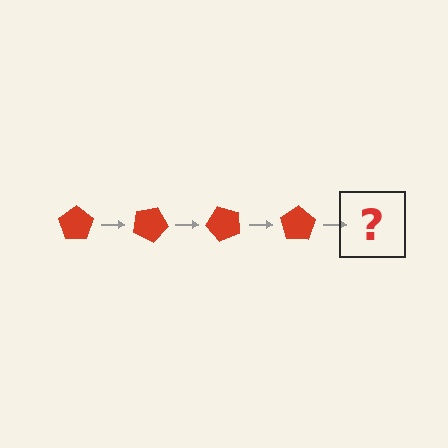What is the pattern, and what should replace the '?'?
The pattern is that the pentagon rotates 25 degrees each step. The '?' should be a red pentagon rotated 100 degrees.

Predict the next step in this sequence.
The next step is a red pentagon rotated 100 degrees.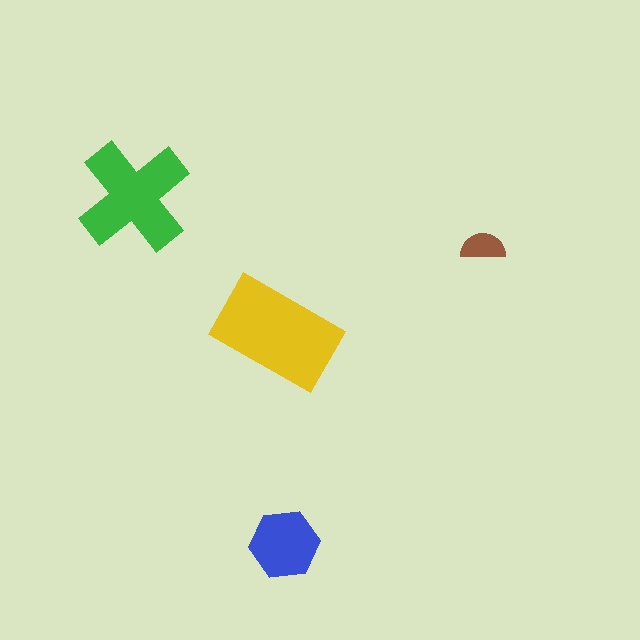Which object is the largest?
The yellow rectangle.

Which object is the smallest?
The brown semicircle.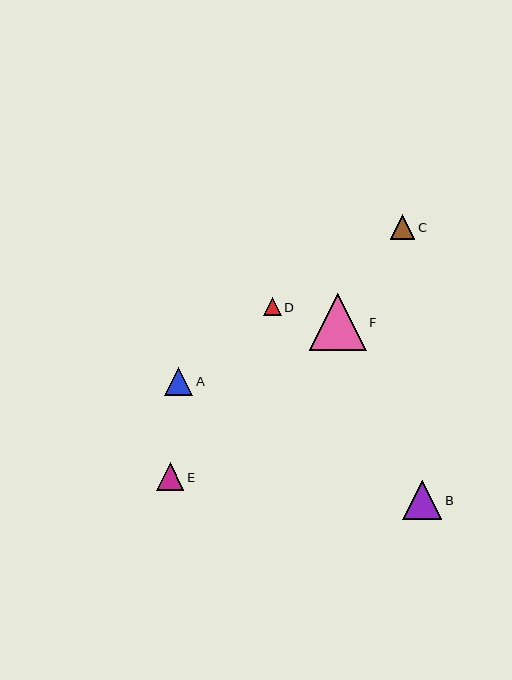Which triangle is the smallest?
Triangle D is the smallest with a size of approximately 18 pixels.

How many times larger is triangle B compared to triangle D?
Triangle B is approximately 2.2 times the size of triangle D.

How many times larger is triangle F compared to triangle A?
Triangle F is approximately 2.0 times the size of triangle A.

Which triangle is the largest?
Triangle F is the largest with a size of approximately 57 pixels.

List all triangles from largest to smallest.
From largest to smallest: F, B, A, E, C, D.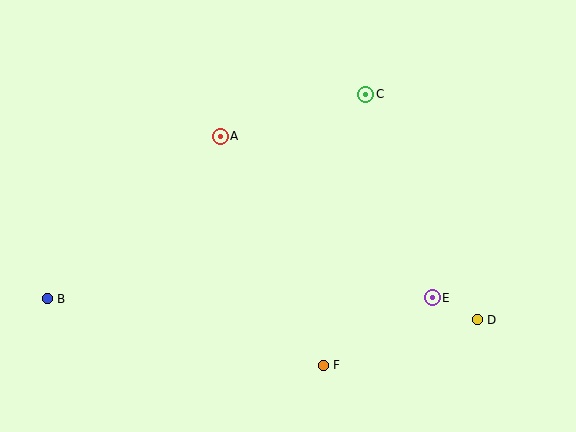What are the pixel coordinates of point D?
Point D is at (477, 320).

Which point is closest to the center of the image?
Point A at (220, 136) is closest to the center.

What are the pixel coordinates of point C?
Point C is at (366, 94).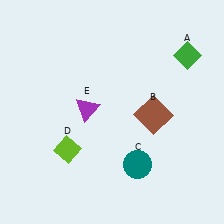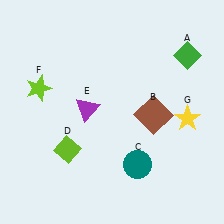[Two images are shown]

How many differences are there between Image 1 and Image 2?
There are 2 differences between the two images.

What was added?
A lime star (F), a yellow star (G) were added in Image 2.